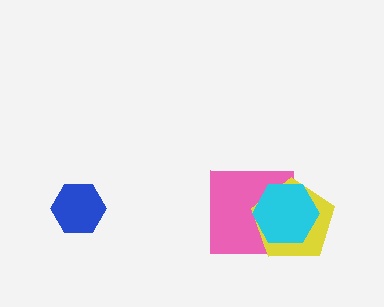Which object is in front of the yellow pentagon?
The cyan hexagon is in front of the yellow pentagon.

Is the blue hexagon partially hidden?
No, no other shape covers it.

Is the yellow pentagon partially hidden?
Yes, it is partially covered by another shape.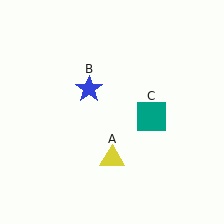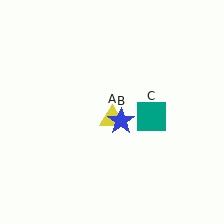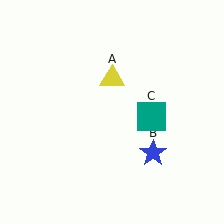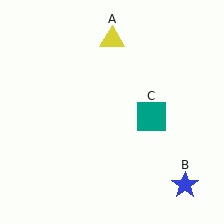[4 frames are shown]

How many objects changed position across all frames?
2 objects changed position: yellow triangle (object A), blue star (object B).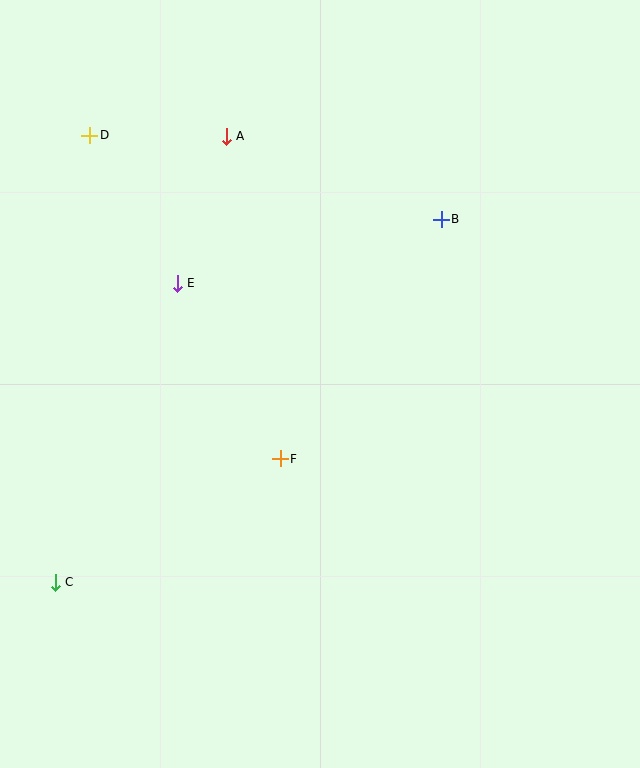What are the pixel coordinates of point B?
Point B is at (441, 219).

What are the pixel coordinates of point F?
Point F is at (280, 459).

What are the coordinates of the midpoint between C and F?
The midpoint between C and F is at (168, 521).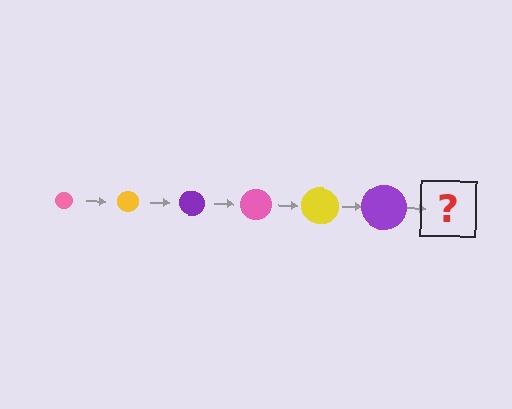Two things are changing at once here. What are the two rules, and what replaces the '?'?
The two rules are that the circle grows larger each step and the color cycles through pink, yellow, and purple. The '?' should be a pink circle, larger than the previous one.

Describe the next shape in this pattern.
It should be a pink circle, larger than the previous one.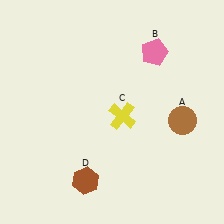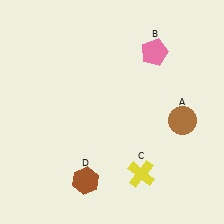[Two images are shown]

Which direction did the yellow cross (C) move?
The yellow cross (C) moved down.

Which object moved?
The yellow cross (C) moved down.